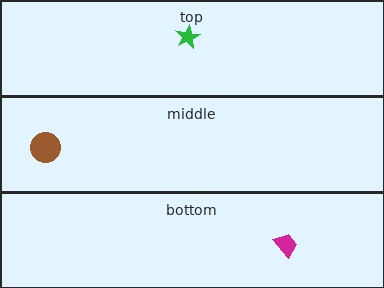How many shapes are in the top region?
1.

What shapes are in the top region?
The green star.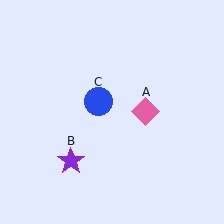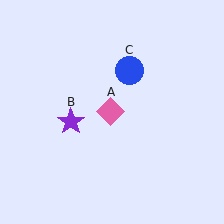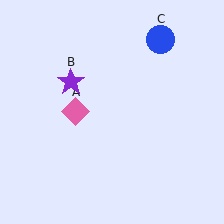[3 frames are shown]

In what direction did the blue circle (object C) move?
The blue circle (object C) moved up and to the right.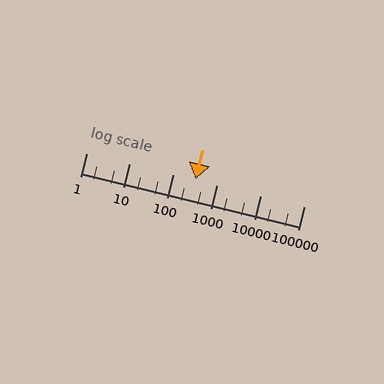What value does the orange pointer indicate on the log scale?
The pointer indicates approximately 330.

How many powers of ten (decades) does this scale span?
The scale spans 5 decades, from 1 to 100000.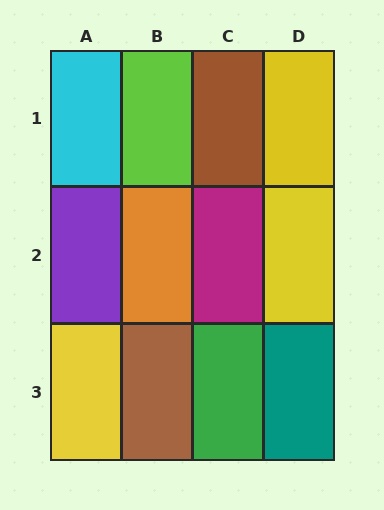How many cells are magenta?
1 cell is magenta.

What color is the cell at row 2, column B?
Orange.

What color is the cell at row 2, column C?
Magenta.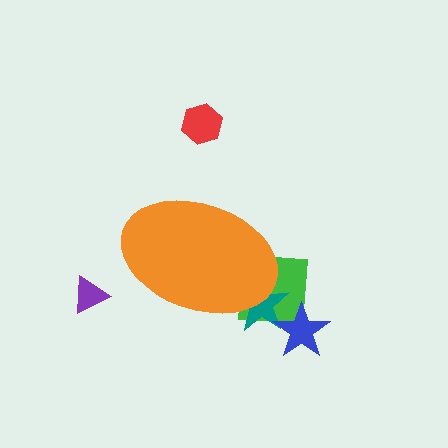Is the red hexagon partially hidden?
No, the red hexagon is fully visible.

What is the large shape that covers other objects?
An orange ellipse.